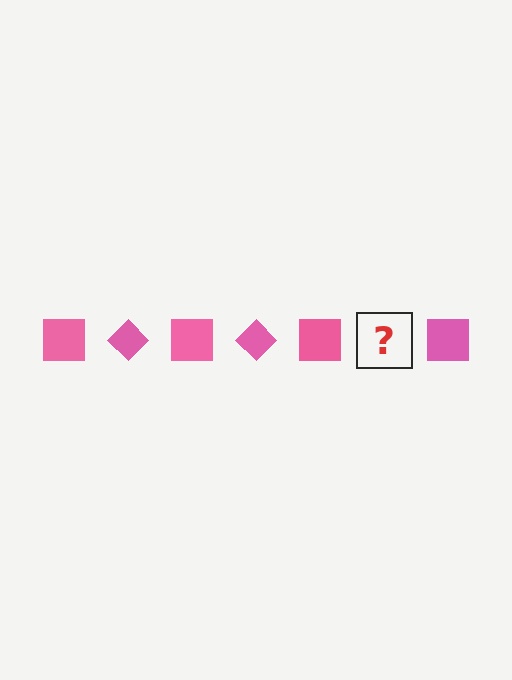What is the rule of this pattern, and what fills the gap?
The rule is that the pattern cycles through square, diamond shapes in pink. The gap should be filled with a pink diamond.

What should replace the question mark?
The question mark should be replaced with a pink diamond.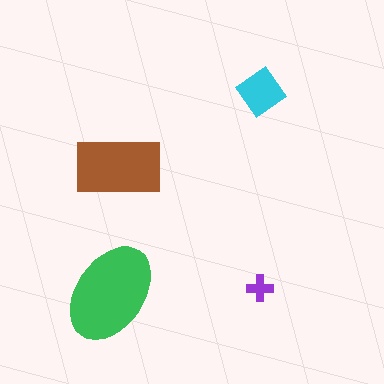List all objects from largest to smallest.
The green ellipse, the brown rectangle, the cyan diamond, the purple cross.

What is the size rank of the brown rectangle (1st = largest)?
2nd.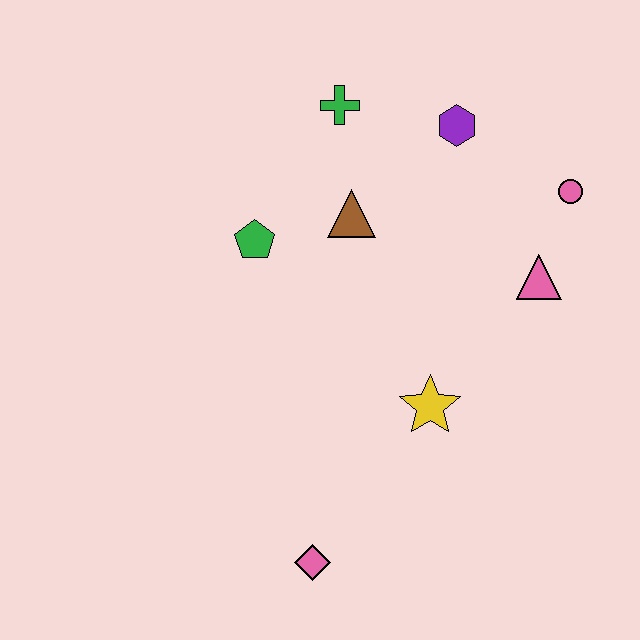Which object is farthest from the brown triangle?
The pink diamond is farthest from the brown triangle.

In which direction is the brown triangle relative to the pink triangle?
The brown triangle is to the left of the pink triangle.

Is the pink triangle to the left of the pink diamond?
No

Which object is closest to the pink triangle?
The pink circle is closest to the pink triangle.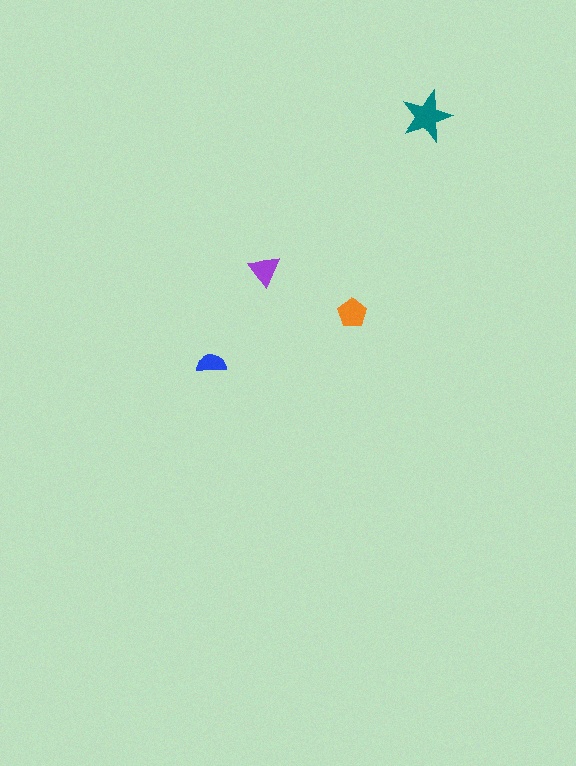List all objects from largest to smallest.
The teal star, the orange pentagon, the purple triangle, the blue semicircle.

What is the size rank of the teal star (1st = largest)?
1st.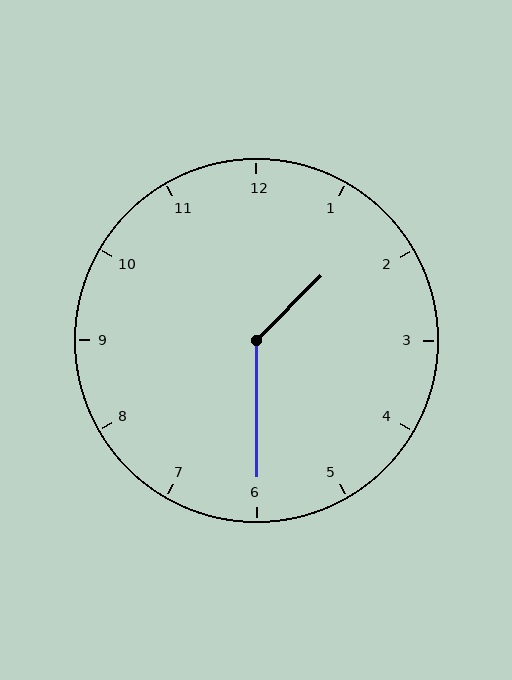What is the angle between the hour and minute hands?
Approximately 135 degrees.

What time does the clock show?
1:30.